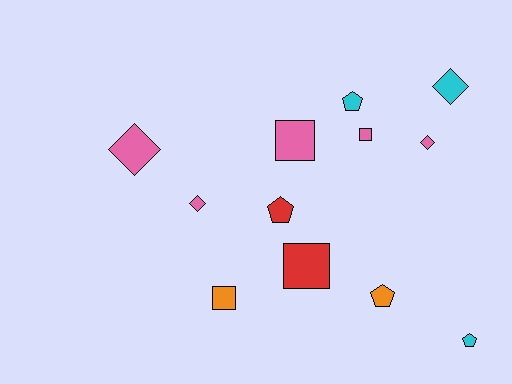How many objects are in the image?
There are 12 objects.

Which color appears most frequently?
Pink, with 5 objects.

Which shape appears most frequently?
Diamond, with 4 objects.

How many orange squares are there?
There is 1 orange square.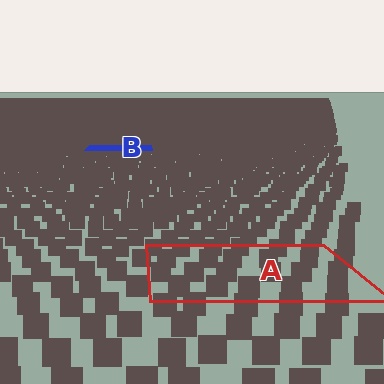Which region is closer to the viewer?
Region A is closer. The texture elements there are larger and more spread out.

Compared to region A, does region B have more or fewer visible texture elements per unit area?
Region B has more texture elements per unit area — they are packed more densely because it is farther away.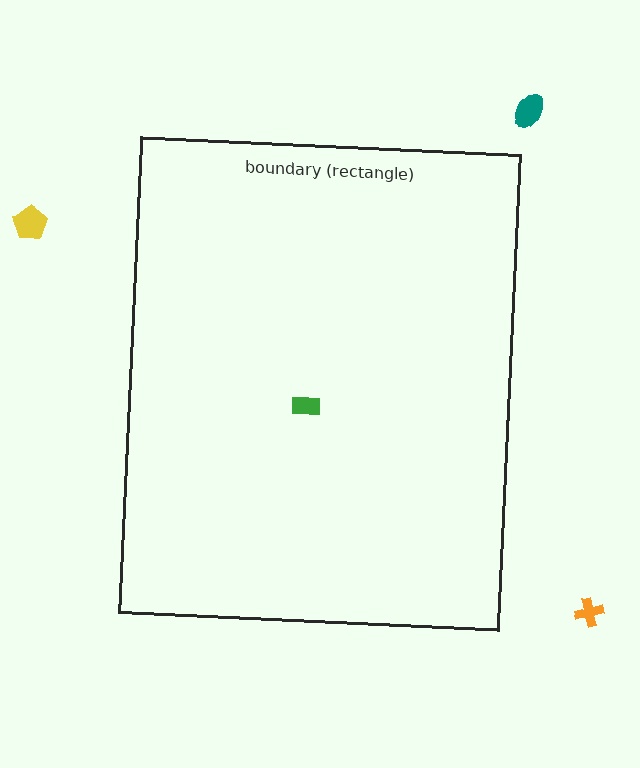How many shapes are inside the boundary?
1 inside, 3 outside.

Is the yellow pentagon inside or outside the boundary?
Outside.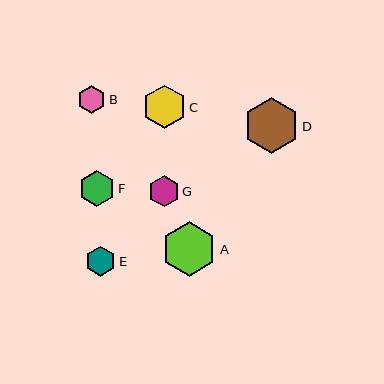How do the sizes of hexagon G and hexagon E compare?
Hexagon G and hexagon E are approximately the same size.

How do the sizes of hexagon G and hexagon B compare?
Hexagon G and hexagon B are approximately the same size.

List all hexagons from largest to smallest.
From largest to smallest: D, A, C, F, G, E, B.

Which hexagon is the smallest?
Hexagon B is the smallest with a size of approximately 29 pixels.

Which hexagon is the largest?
Hexagon D is the largest with a size of approximately 56 pixels.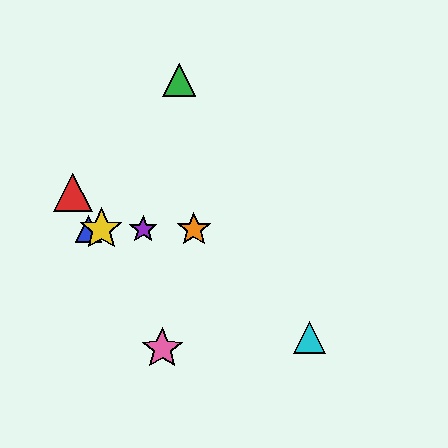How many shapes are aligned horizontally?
4 shapes (the blue triangle, the yellow star, the purple star, the orange star) are aligned horizontally.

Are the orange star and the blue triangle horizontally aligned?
Yes, both are at y≈229.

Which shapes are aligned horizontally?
The blue triangle, the yellow star, the purple star, the orange star are aligned horizontally.